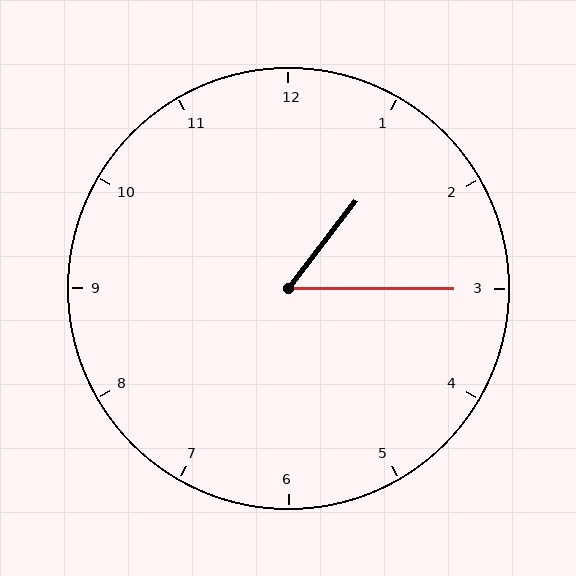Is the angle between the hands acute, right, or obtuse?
It is acute.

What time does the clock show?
1:15.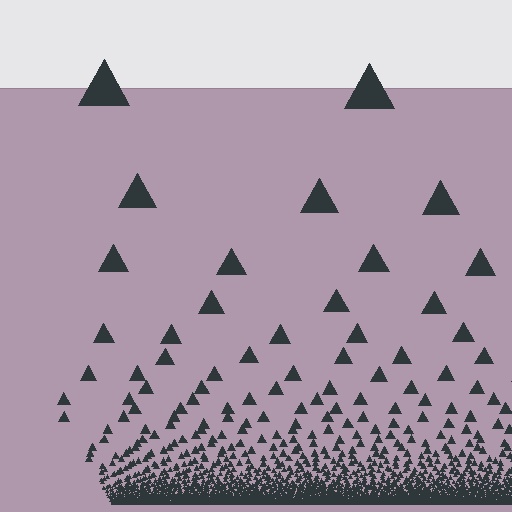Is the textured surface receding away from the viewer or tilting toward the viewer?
The surface appears to tilt toward the viewer. Texture elements get larger and sparser toward the top.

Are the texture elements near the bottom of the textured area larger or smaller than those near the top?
Smaller. The gradient is inverted — elements near the bottom are smaller and denser.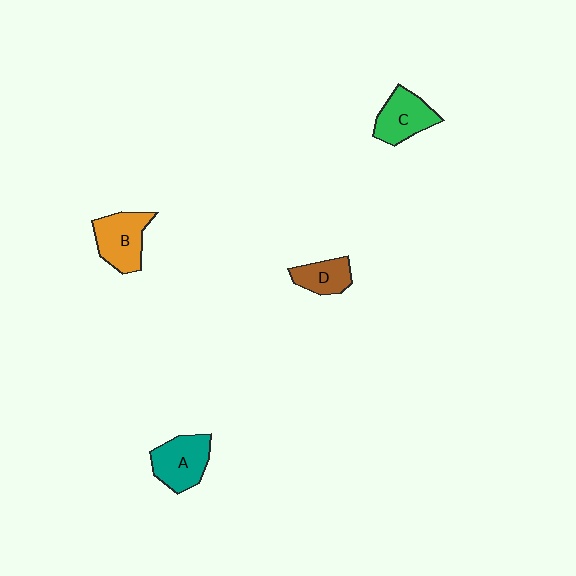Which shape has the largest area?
Shape B (orange).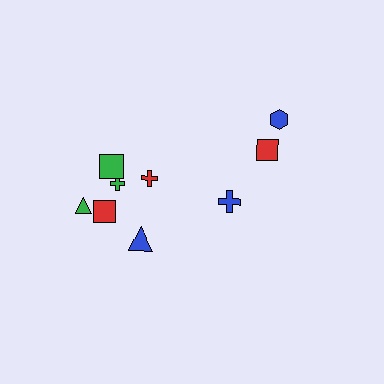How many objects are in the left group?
There are 6 objects.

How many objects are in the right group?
There are 3 objects.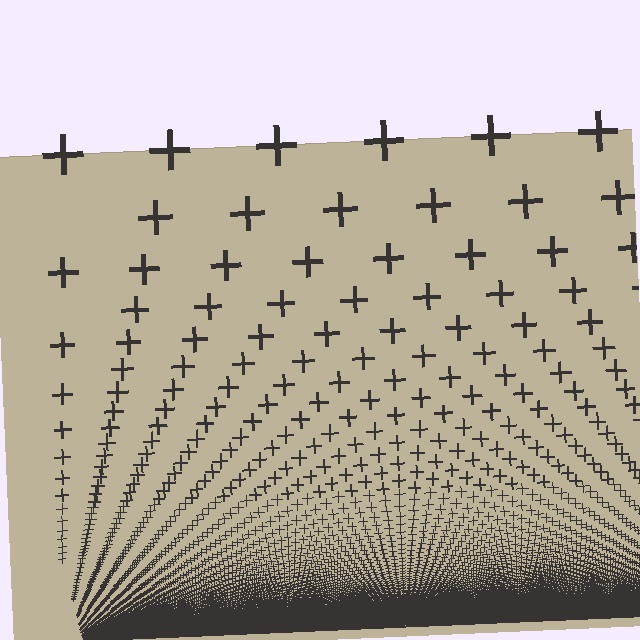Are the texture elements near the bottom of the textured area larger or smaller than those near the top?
Smaller. The gradient is inverted — elements near the bottom are smaller and denser.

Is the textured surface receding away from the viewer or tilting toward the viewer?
The surface appears to tilt toward the viewer. Texture elements get larger and sparser toward the top.